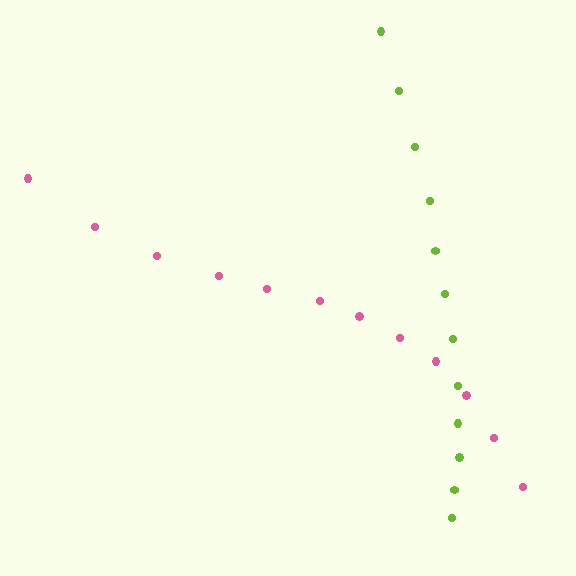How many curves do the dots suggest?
There are 2 distinct paths.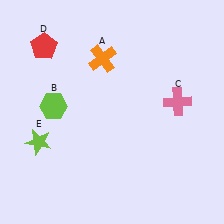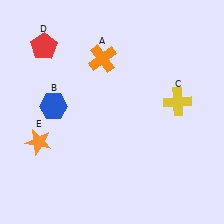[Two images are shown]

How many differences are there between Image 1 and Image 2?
There are 3 differences between the two images.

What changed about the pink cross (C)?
In Image 1, C is pink. In Image 2, it changed to yellow.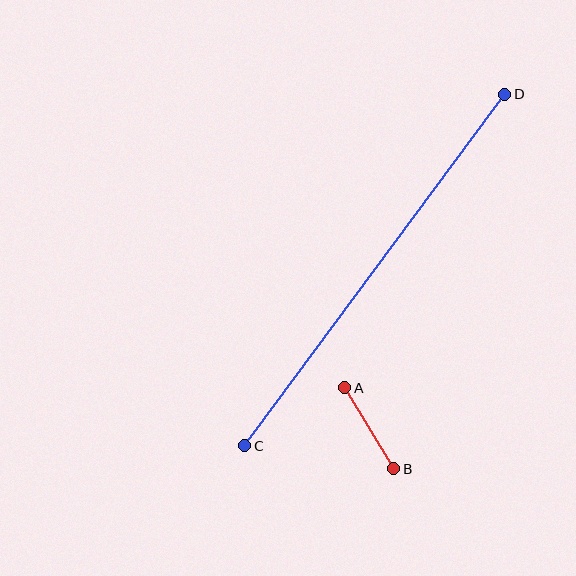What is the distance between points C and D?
The distance is approximately 437 pixels.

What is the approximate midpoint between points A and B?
The midpoint is at approximately (369, 428) pixels.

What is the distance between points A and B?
The distance is approximately 95 pixels.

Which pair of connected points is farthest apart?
Points C and D are farthest apart.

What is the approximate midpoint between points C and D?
The midpoint is at approximately (375, 270) pixels.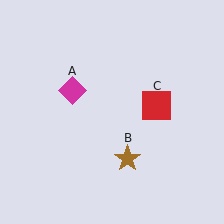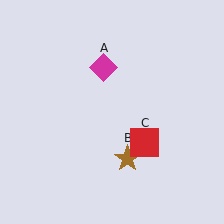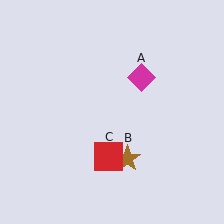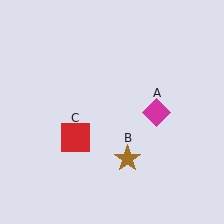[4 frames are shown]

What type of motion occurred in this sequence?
The magenta diamond (object A), red square (object C) rotated clockwise around the center of the scene.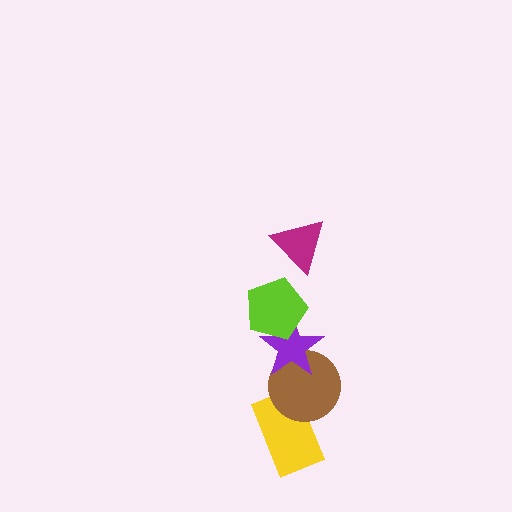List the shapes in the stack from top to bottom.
From top to bottom: the magenta triangle, the lime pentagon, the purple star, the brown circle, the yellow rectangle.